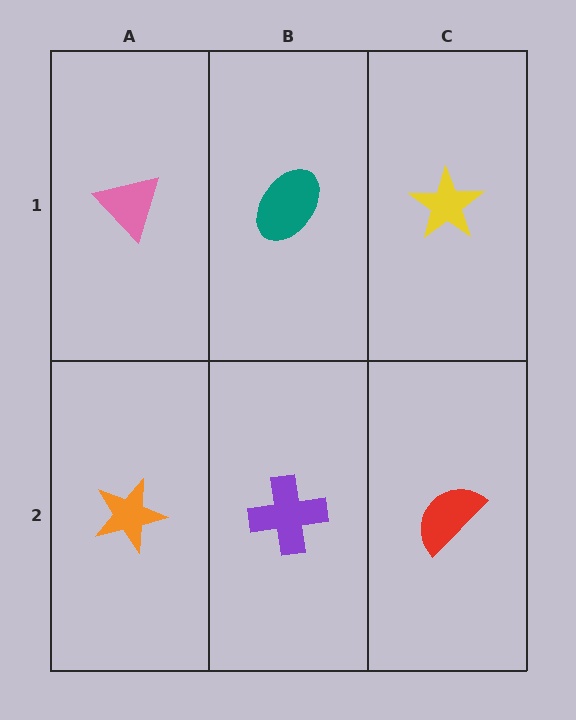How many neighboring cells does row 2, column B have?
3.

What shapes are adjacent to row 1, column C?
A red semicircle (row 2, column C), a teal ellipse (row 1, column B).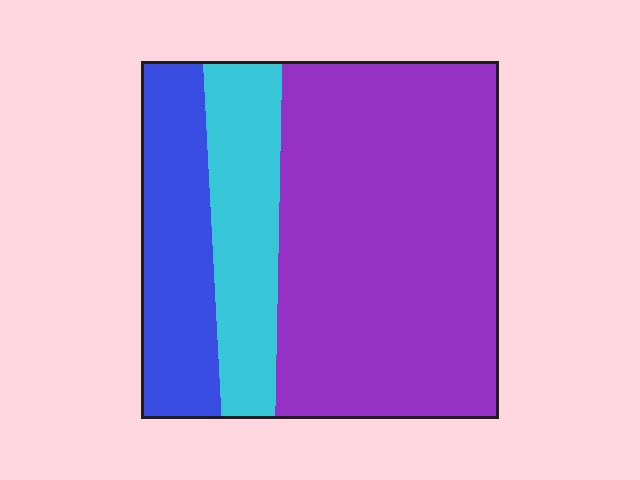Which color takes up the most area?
Purple, at roughly 60%.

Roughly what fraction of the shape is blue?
Blue takes up between a sixth and a third of the shape.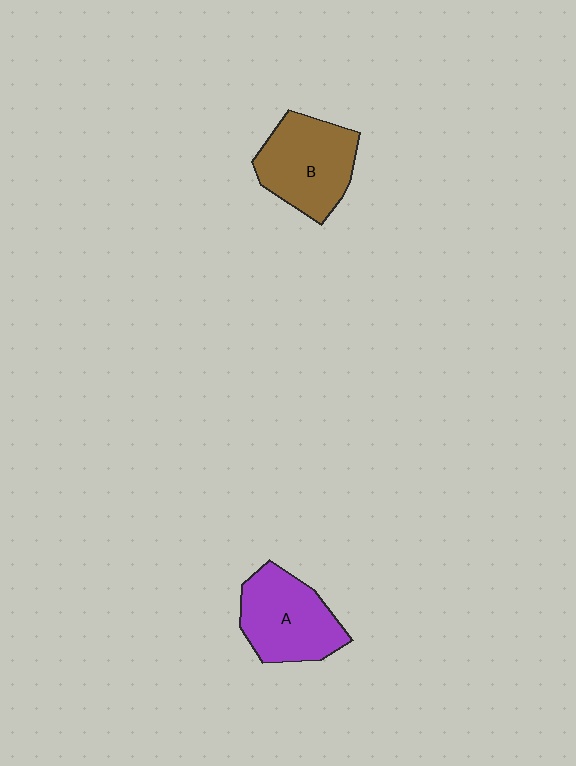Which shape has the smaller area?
Shape A (purple).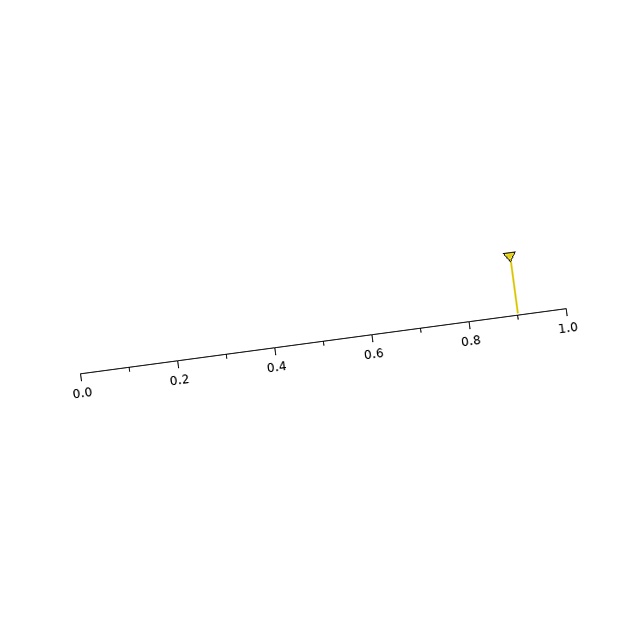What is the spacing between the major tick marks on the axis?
The major ticks are spaced 0.2 apart.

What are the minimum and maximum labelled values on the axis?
The axis runs from 0.0 to 1.0.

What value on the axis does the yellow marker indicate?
The marker indicates approximately 0.9.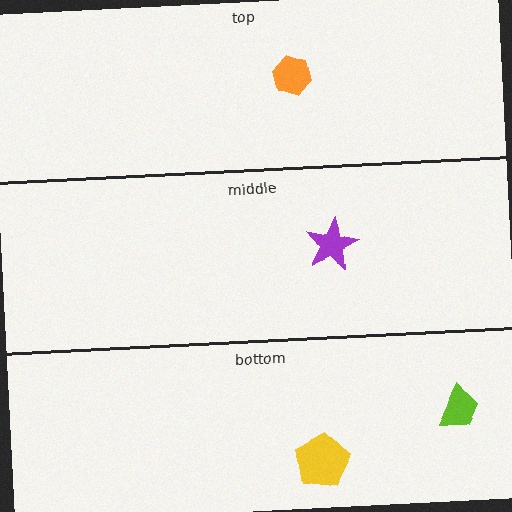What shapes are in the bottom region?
The yellow pentagon, the lime trapezoid.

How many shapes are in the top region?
1.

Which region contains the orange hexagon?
The top region.